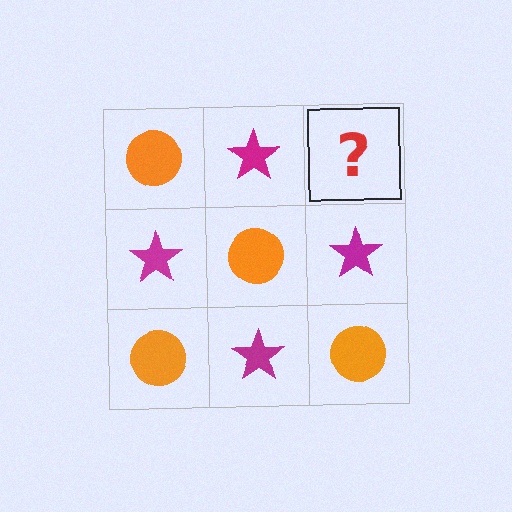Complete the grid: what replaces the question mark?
The question mark should be replaced with an orange circle.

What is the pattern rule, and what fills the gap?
The rule is that it alternates orange circle and magenta star in a checkerboard pattern. The gap should be filled with an orange circle.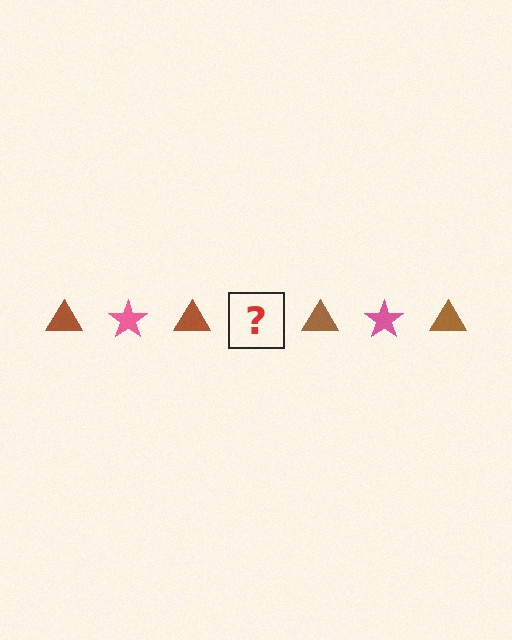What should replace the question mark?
The question mark should be replaced with a pink star.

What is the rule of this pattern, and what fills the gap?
The rule is that the pattern alternates between brown triangle and pink star. The gap should be filled with a pink star.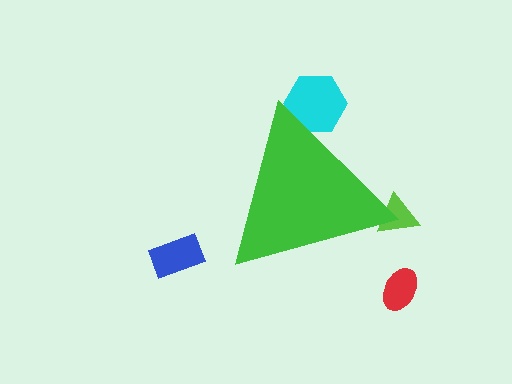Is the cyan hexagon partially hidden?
Yes, the cyan hexagon is partially hidden behind the green triangle.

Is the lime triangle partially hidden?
Yes, the lime triangle is partially hidden behind the green triangle.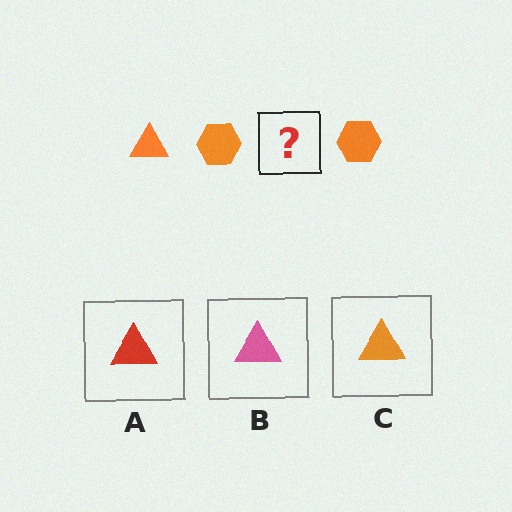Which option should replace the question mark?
Option C.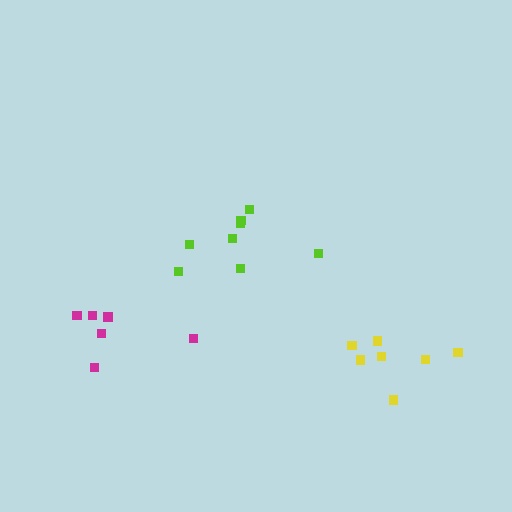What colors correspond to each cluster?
The clusters are colored: yellow, lime, magenta.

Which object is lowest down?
The yellow cluster is bottommost.